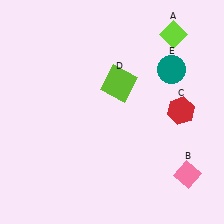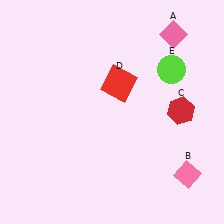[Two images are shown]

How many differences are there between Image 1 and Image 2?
There are 3 differences between the two images.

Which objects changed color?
A changed from lime to pink. D changed from lime to red. E changed from teal to lime.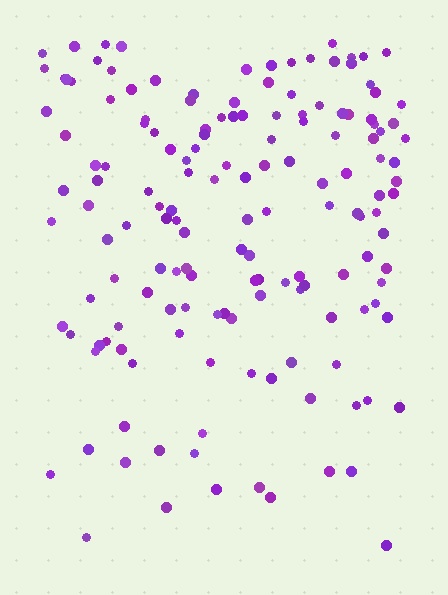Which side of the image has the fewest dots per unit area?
The bottom.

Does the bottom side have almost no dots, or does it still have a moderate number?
Still a moderate number, just noticeably fewer than the top.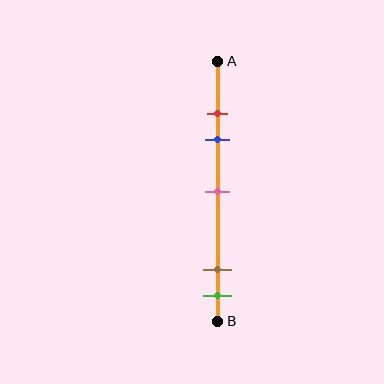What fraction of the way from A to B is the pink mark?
The pink mark is approximately 50% (0.5) of the way from A to B.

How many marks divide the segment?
There are 5 marks dividing the segment.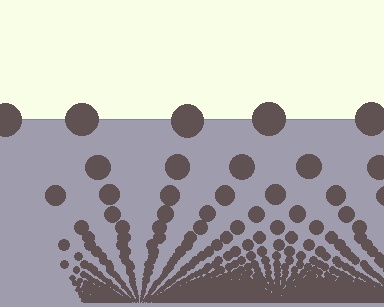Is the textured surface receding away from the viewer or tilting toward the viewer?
The surface appears to tilt toward the viewer. Texture elements get larger and sparser toward the top.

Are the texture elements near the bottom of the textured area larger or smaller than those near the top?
Smaller. The gradient is inverted — elements near the bottom are smaller and denser.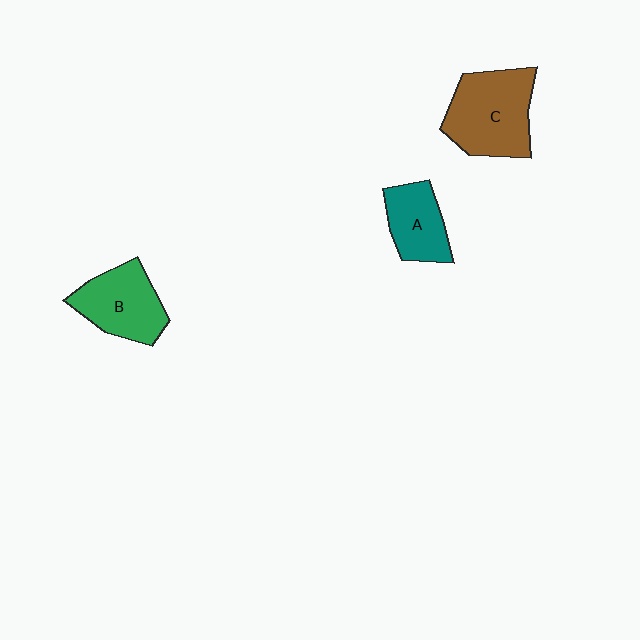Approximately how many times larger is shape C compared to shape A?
Approximately 1.6 times.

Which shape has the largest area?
Shape C (brown).